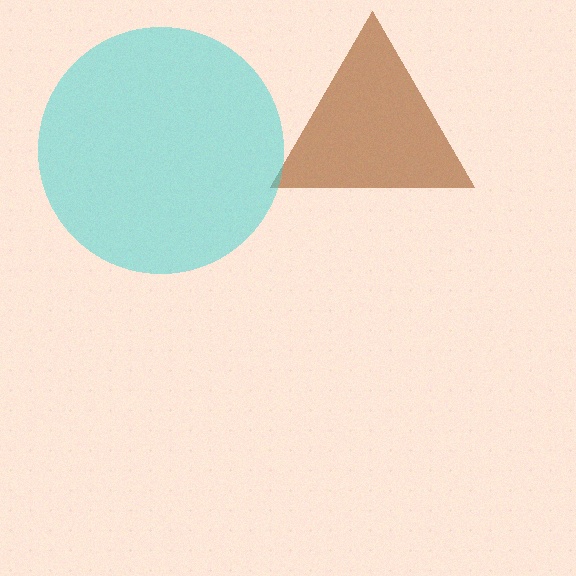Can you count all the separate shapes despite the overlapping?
Yes, there are 2 separate shapes.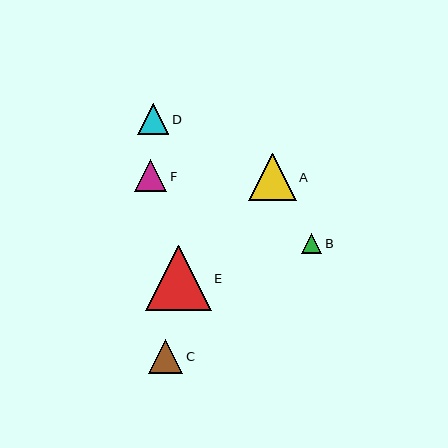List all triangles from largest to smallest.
From largest to smallest: E, A, C, F, D, B.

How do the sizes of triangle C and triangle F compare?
Triangle C and triangle F are approximately the same size.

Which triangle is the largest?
Triangle E is the largest with a size of approximately 65 pixels.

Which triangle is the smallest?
Triangle B is the smallest with a size of approximately 21 pixels.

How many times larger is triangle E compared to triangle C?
Triangle E is approximately 1.9 times the size of triangle C.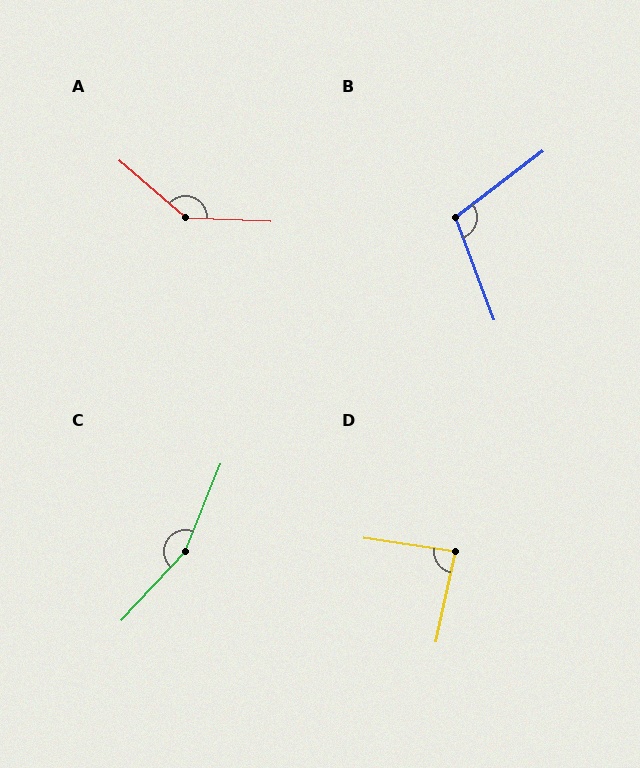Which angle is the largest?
C, at approximately 159 degrees.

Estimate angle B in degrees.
Approximately 106 degrees.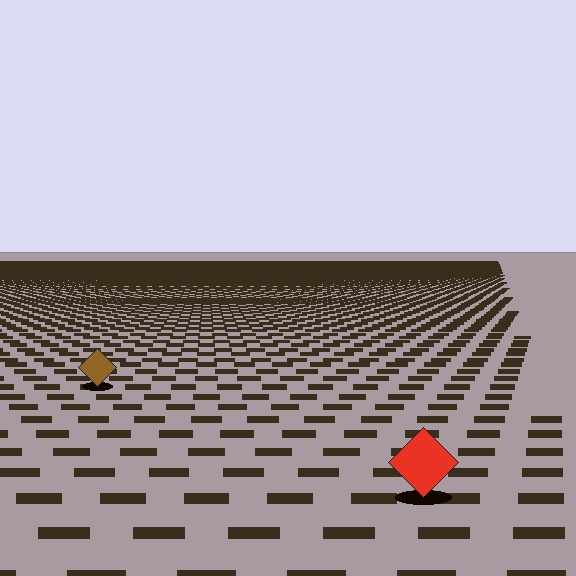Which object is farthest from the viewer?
The brown diamond is farthest from the viewer. It appears smaller and the ground texture around it is denser.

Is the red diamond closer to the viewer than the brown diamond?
Yes. The red diamond is closer — you can tell from the texture gradient: the ground texture is coarser near it.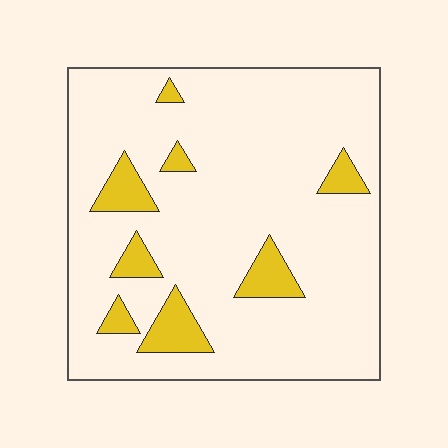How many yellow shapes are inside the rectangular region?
8.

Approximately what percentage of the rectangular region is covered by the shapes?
Approximately 10%.